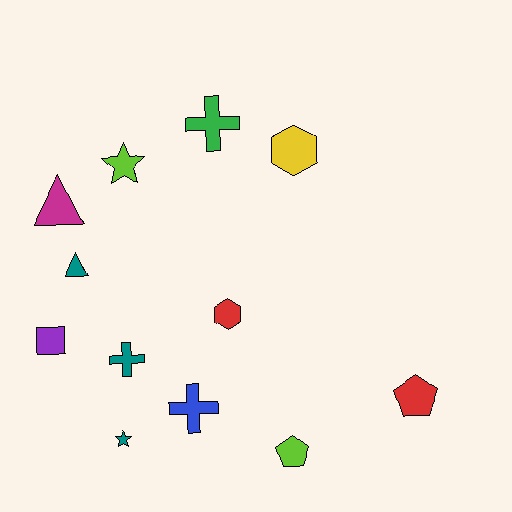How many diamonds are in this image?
There are no diamonds.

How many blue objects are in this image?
There is 1 blue object.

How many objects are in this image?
There are 12 objects.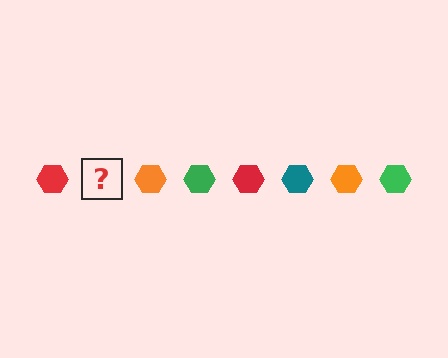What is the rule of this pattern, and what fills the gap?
The rule is that the pattern cycles through red, teal, orange, green hexagons. The gap should be filled with a teal hexagon.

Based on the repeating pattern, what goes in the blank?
The blank should be a teal hexagon.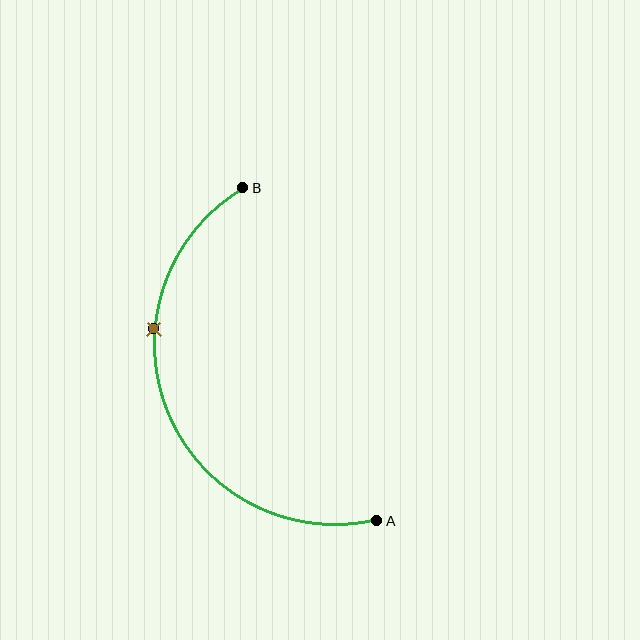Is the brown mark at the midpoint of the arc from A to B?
No. The brown mark lies on the arc but is closer to endpoint B. The arc midpoint would be at the point on the curve equidistant along the arc from both A and B.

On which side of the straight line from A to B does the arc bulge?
The arc bulges to the left of the straight line connecting A and B.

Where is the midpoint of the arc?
The arc midpoint is the point on the curve farthest from the straight line joining A and B. It sits to the left of that line.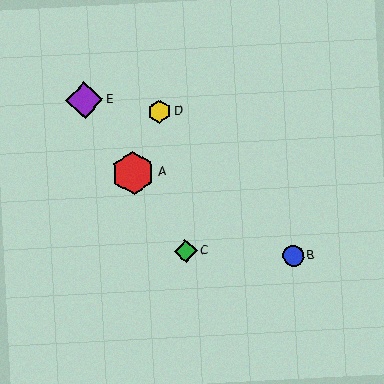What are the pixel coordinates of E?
Object E is at (84, 100).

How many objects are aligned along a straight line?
3 objects (A, C, E) are aligned along a straight line.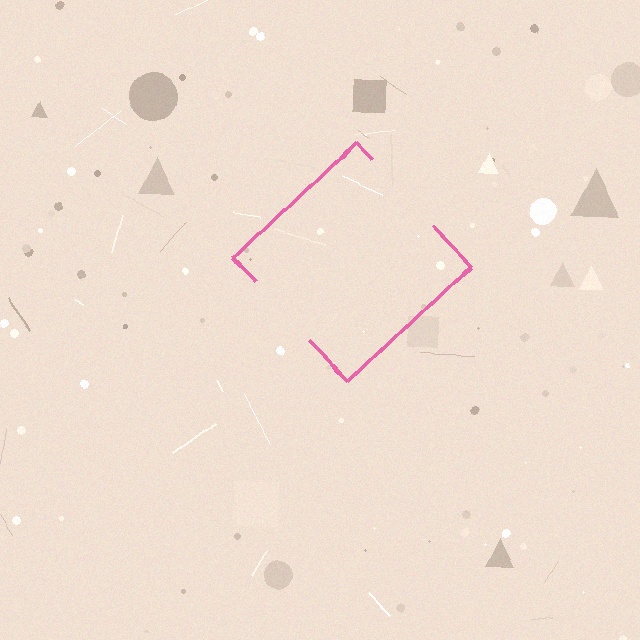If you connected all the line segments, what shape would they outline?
They would outline a diamond.